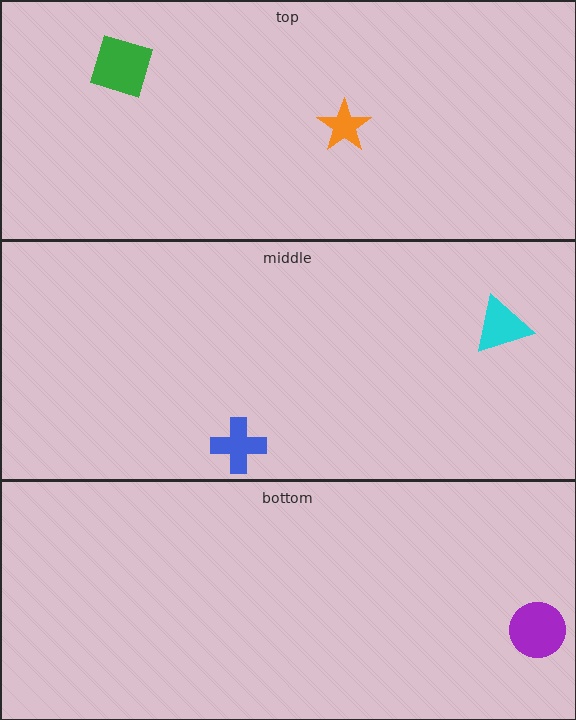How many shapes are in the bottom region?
1.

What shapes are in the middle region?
The blue cross, the cyan triangle.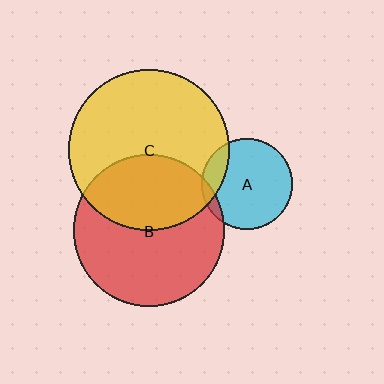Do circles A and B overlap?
Yes.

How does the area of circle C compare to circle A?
Approximately 3.1 times.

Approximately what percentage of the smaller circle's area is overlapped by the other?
Approximately 5%.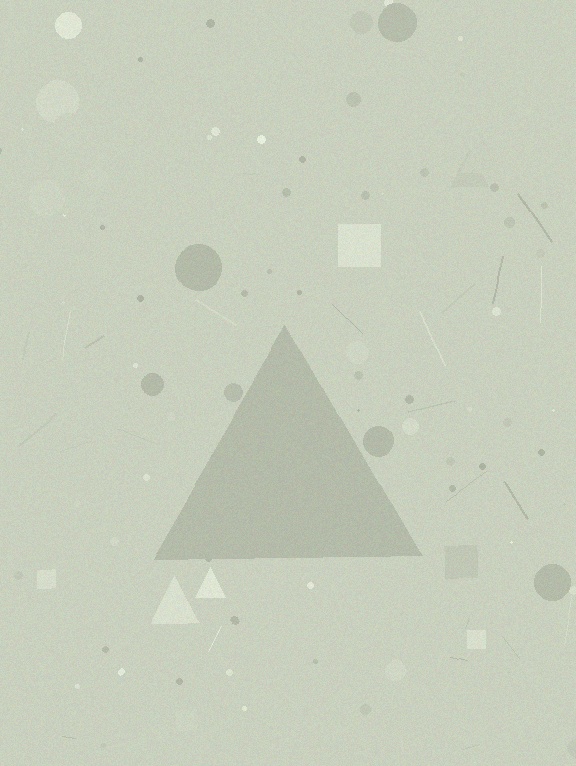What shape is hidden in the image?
A triangle is hidden in the image.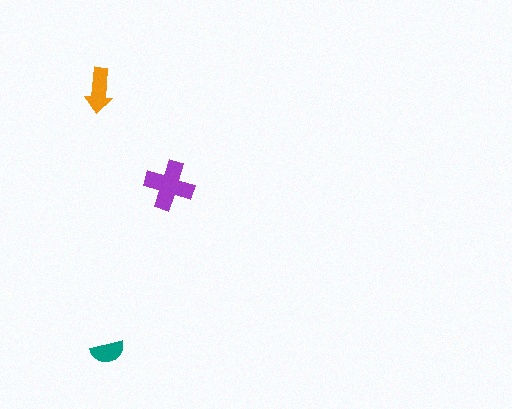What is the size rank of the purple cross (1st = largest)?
1st.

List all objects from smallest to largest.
The teal semicircle, the orange arrow, the purple cross.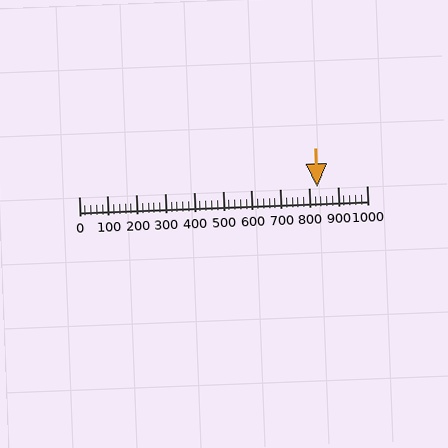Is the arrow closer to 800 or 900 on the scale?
The arrow is closer to 800.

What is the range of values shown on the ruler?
The ruler shows values from 0 to 1000.